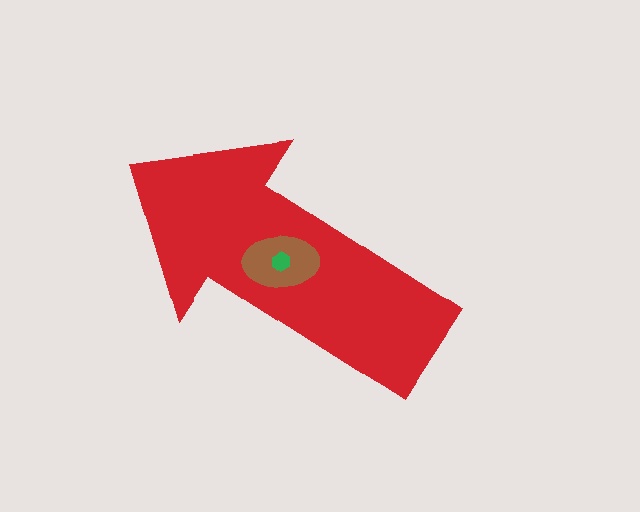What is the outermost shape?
The red arrow.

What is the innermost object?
The green hexagon.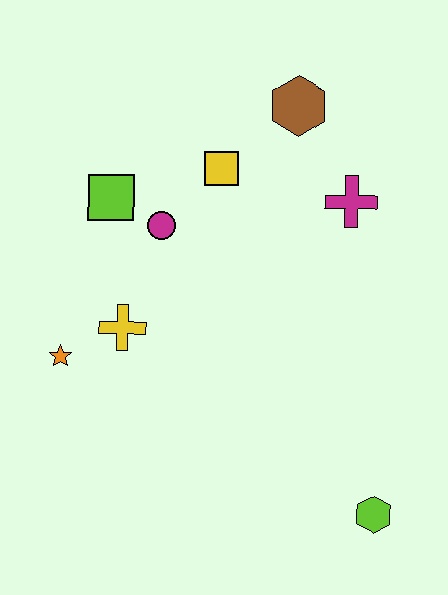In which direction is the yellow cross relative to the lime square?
The yellow cross is below the lime square.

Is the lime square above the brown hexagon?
No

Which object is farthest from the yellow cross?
The lime hexagon is farthest from the yellow cross.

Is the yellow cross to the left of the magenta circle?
Yes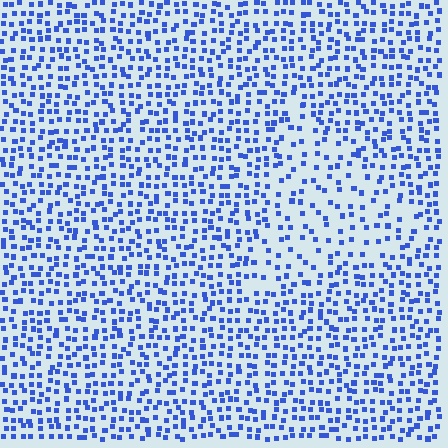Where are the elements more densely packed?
The elements are more densely packed outside the triangle boundary.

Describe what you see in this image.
The image contains small blue elements arranged at two different densities. A triangle-shaped region is visible where the elements are less densely packed than the surrounding area.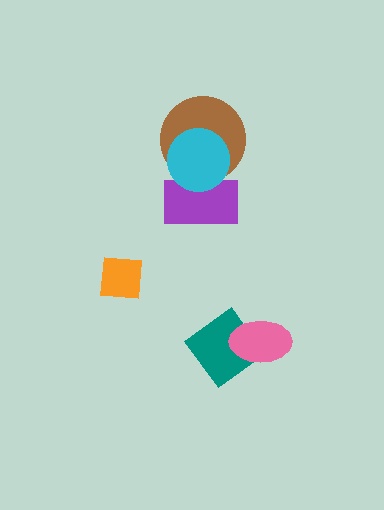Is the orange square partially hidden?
No, no other shape covers it.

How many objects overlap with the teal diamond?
1 object overlaps with the teal diamond.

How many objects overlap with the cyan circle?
2 objects overlap with the cyan circle.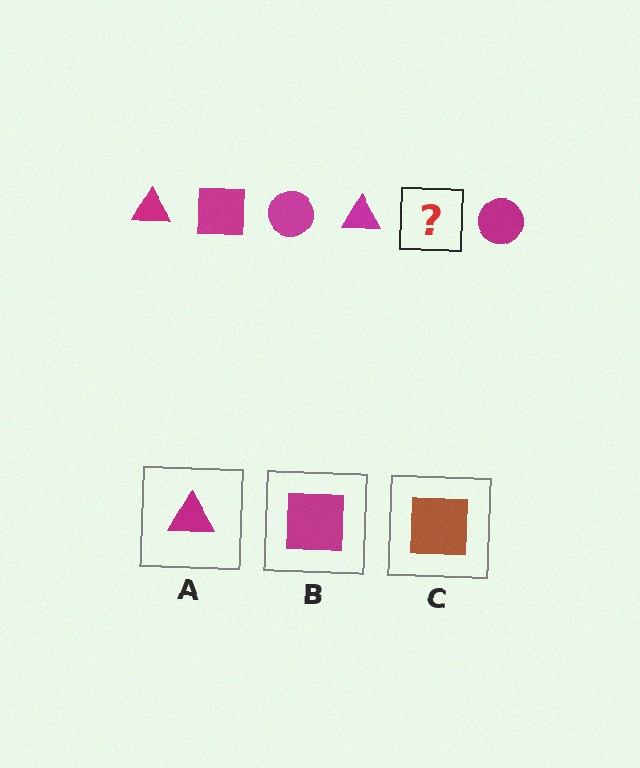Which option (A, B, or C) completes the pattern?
B.